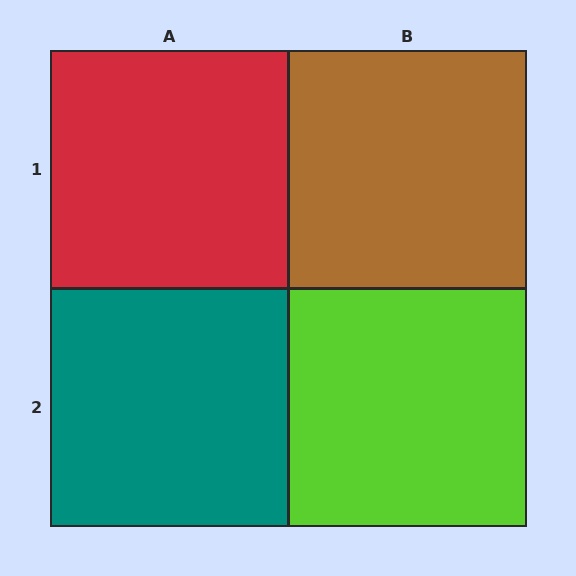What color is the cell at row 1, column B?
Brown.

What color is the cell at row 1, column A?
Red.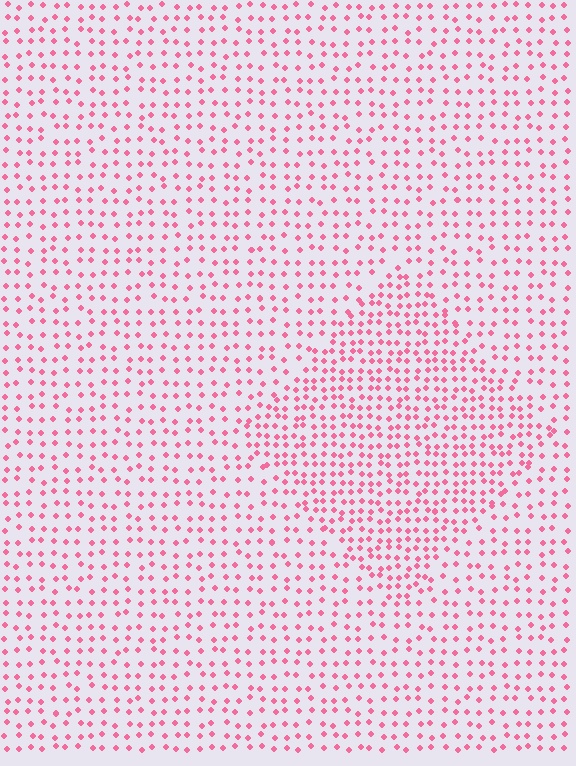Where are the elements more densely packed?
The elements are more densely packed inside the diamond boundary.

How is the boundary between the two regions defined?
The boundary is defined by a change in element density (approximately 1.7x ratio). All elements are the same color, size, and shape.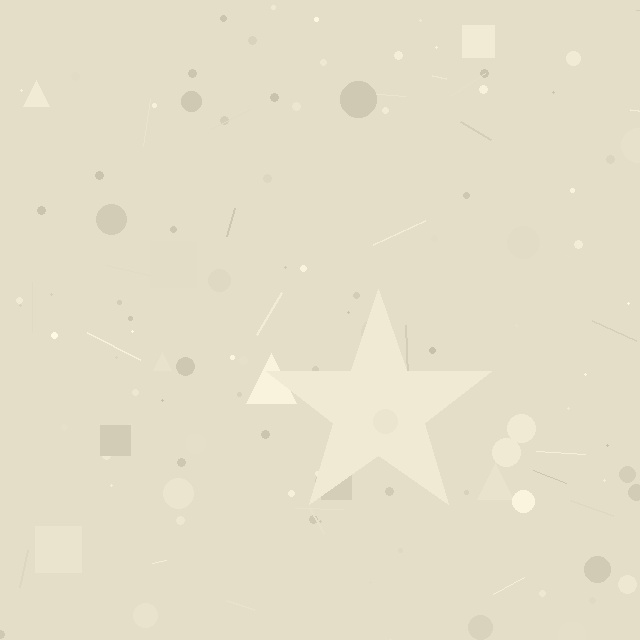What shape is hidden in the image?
A star is hidden in the image.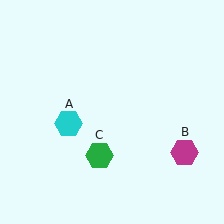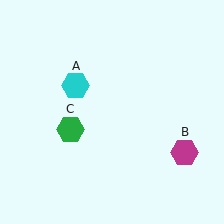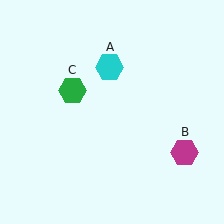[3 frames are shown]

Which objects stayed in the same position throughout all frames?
Magenta hexagon (object B) remained stationary.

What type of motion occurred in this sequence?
The cyan hexagon (object A), green hexagon (object C) rotated clockwise around the center of the scene.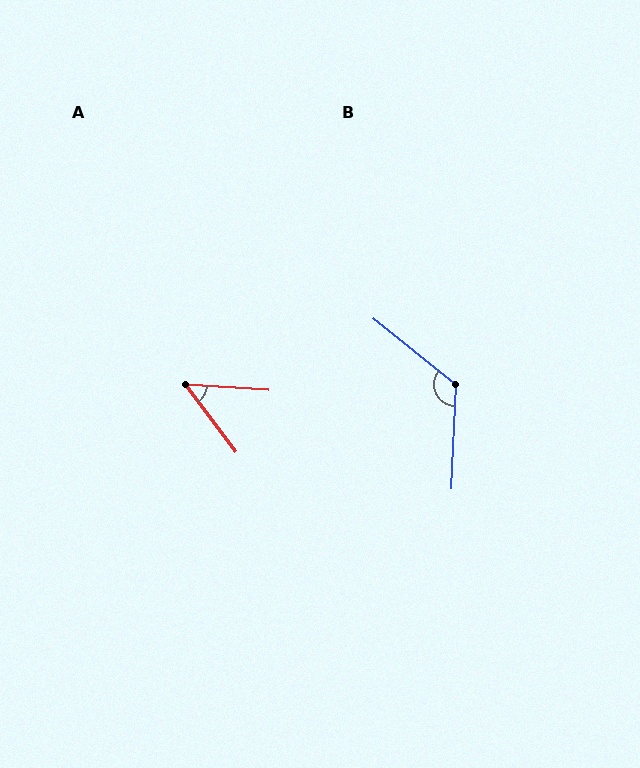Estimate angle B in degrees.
Approximately 126 degrees.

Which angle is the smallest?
A, at approximately 49 degrees.